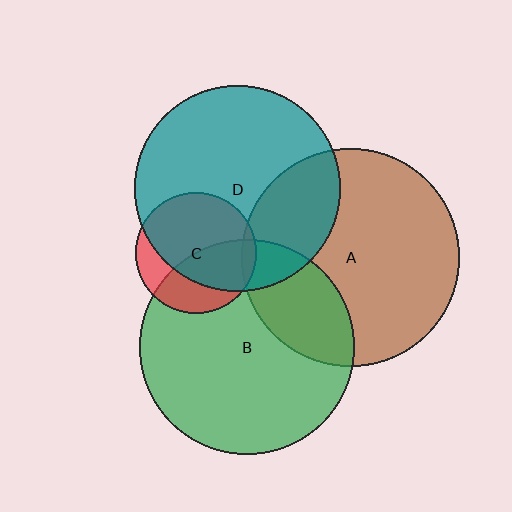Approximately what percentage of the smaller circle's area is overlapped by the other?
Approximately 70%.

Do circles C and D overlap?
Yes.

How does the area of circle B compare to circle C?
Approximately 3.2 times.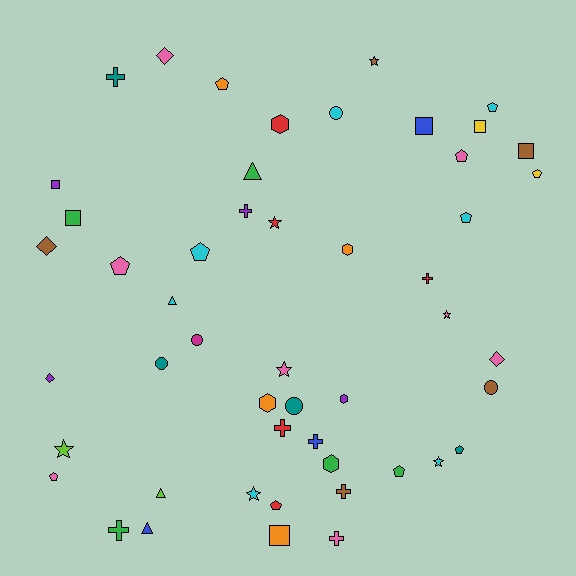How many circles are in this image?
There are 5 circles.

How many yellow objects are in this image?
There are 2 yellow objects.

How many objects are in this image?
There are 50 objects.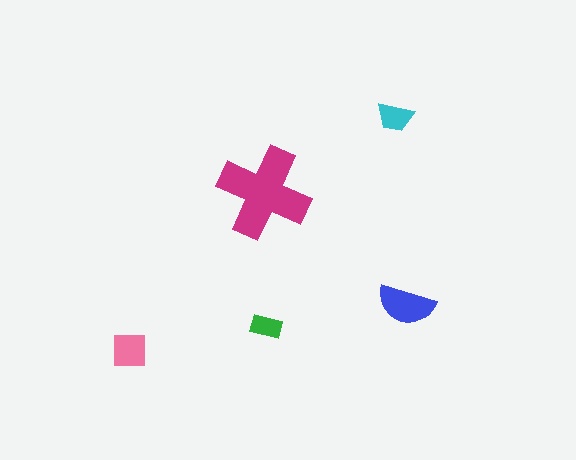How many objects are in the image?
There are 5 objects in the image.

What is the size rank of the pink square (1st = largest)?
3rd.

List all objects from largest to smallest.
The magenta cross, the blue semicircle, the pink square, the cyan trapezoid, the green rectangle.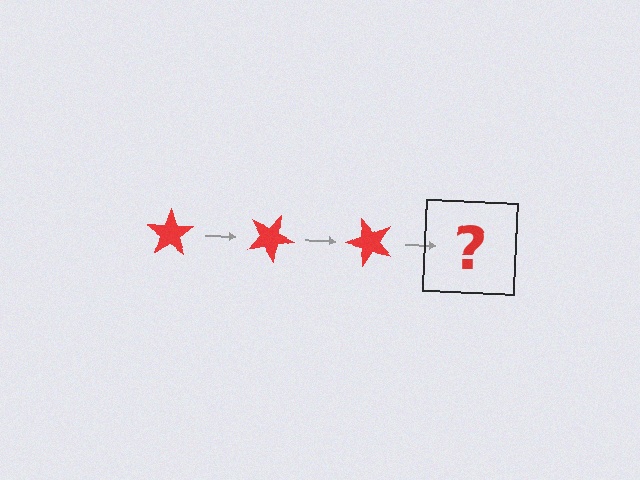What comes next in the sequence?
The next element should be a red star rotated 75 degrees.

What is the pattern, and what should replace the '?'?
The pattern is that the star rotates 25 degrees each step. The '?' should be a red star rotated 75 degrees.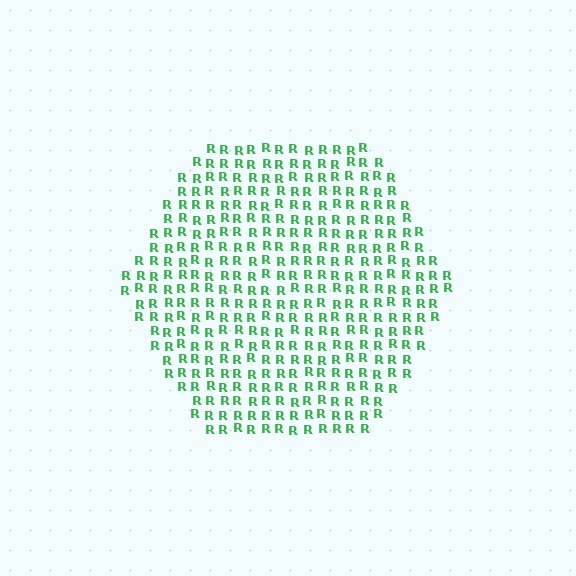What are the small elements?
The small elements are letter R's.